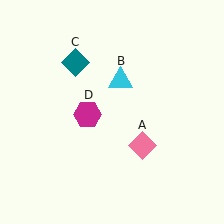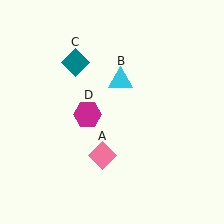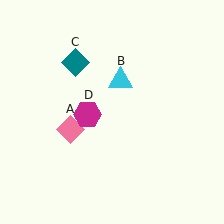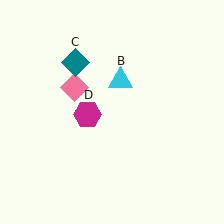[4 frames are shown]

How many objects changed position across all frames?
1 object changed position: pink diamond (object A).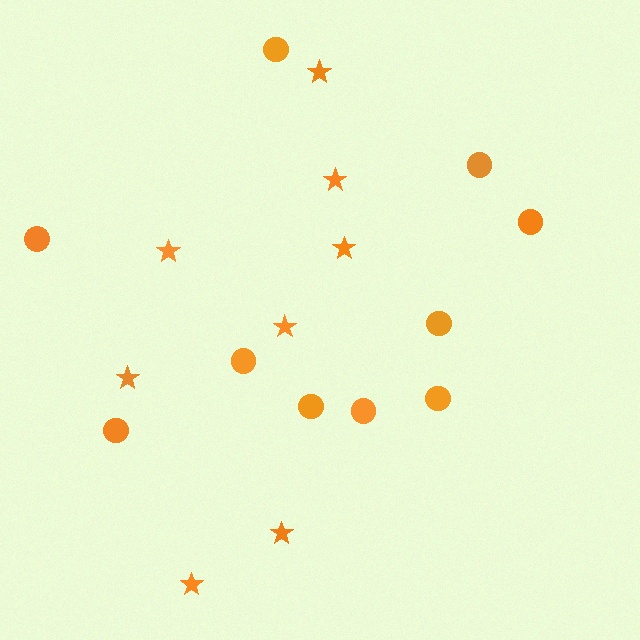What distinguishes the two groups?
There are 2 groups: one group of stars (8) and one group of circles (10).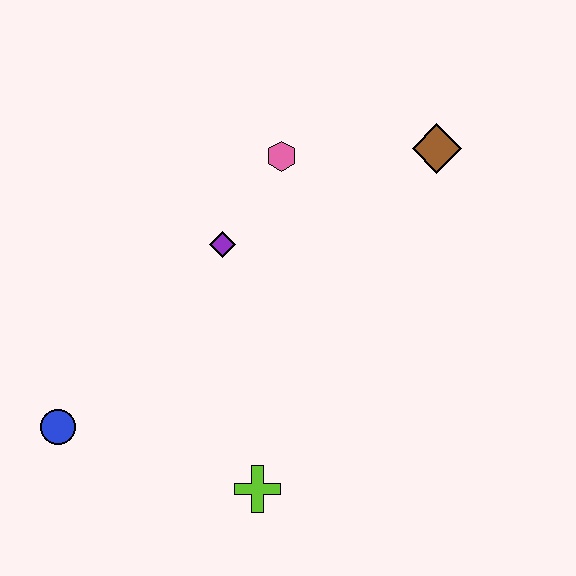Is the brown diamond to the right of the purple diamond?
Yes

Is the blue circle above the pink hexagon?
No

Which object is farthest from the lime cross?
The brown diamond is farthest from the lime cross.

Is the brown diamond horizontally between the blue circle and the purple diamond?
No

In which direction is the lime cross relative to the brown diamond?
The lime cross is below the brown diamond.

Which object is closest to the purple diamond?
The pink hexagon is closest to the purple diamond.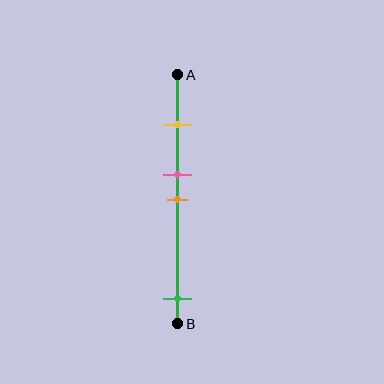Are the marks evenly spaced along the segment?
No, the marks are not evenly spaced.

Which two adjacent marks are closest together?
The pink and orange marks are the closest adjacent pair.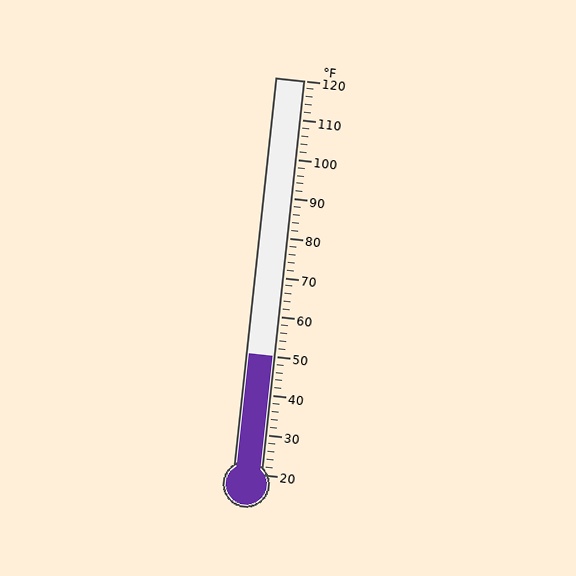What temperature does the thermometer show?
The thermometer shows approximately 50°F.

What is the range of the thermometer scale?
The thermometer scale ranges from 20°F to 120°F.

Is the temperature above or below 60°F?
The temperature is below 60°F.